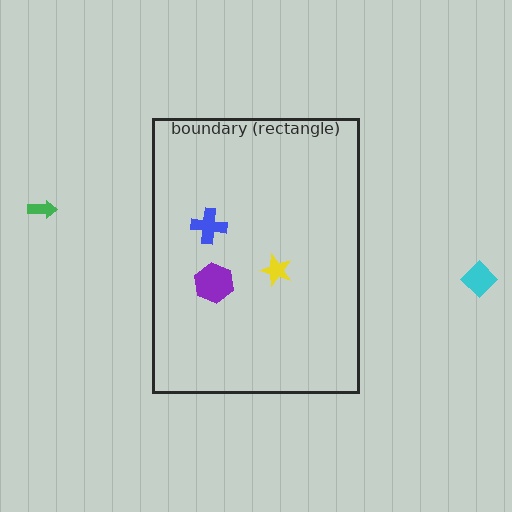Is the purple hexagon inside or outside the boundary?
Inside.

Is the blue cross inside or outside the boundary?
Inside.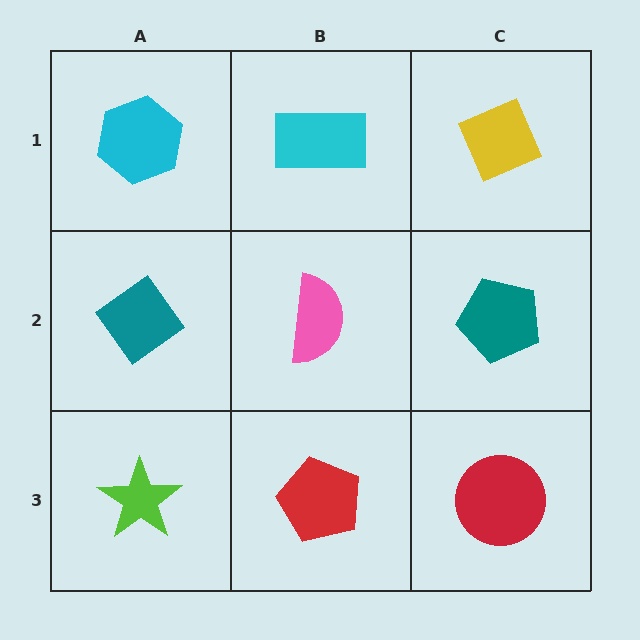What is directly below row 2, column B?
A red pentagon.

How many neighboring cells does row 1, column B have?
3.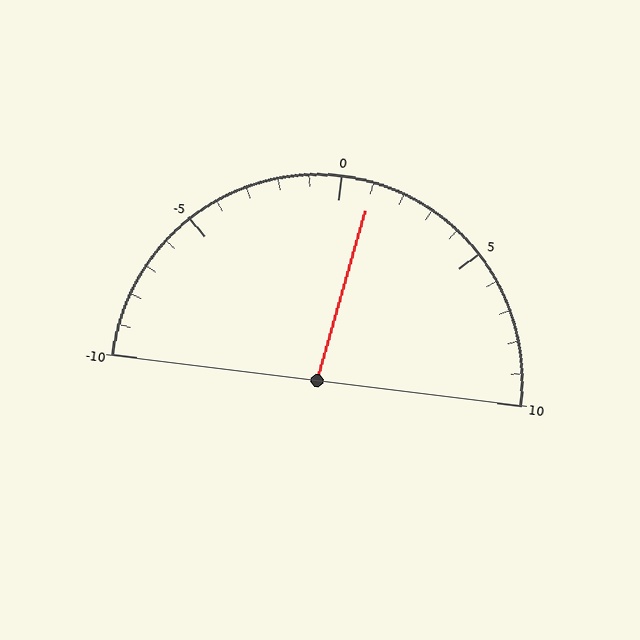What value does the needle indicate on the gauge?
The needle indicates approximately 1.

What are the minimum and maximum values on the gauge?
The gauge ranges from -10 to 10.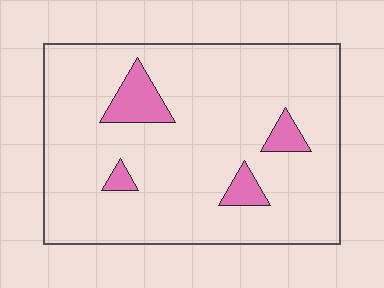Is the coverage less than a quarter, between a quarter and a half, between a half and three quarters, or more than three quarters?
Less than a quarter.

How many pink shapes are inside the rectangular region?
4.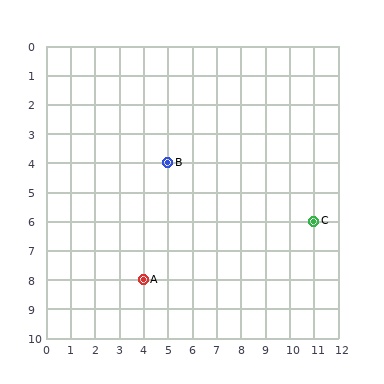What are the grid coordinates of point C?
Point C is at grid coordinates (11, 6).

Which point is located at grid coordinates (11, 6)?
Point C is at (11, 6).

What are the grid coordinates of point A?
Point A is at grid coordinates (4, 8).